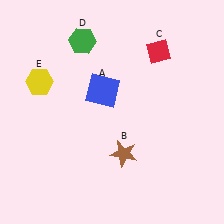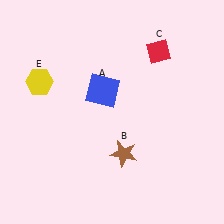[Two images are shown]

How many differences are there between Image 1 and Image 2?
There is 1 difference between the two images.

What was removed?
The green hexagon (D) was removed in Image 2.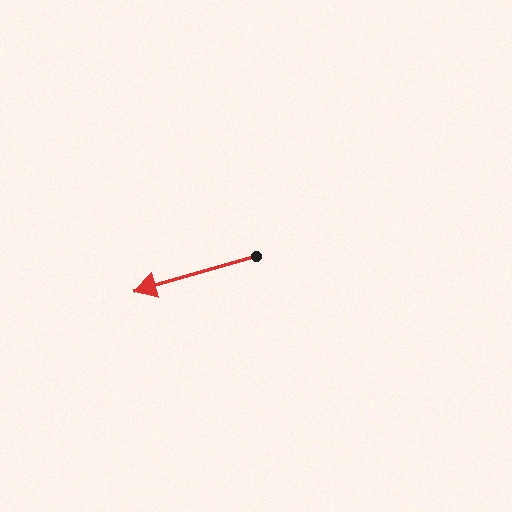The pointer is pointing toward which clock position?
Roughly 8 o'clock.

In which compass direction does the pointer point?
West.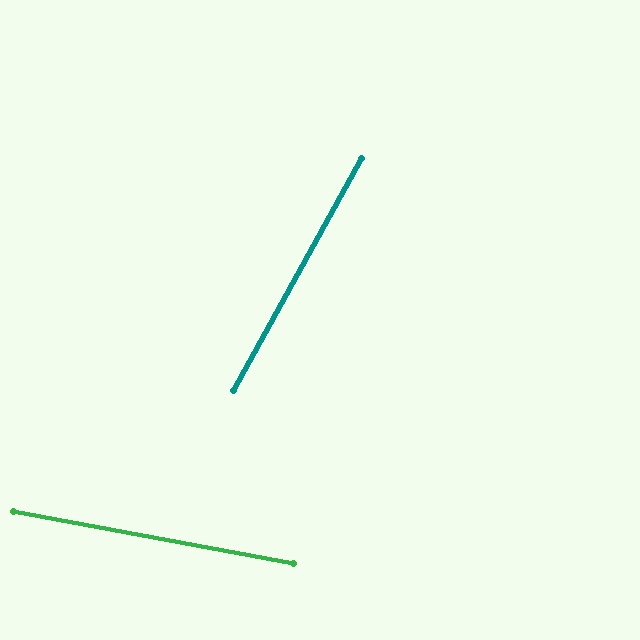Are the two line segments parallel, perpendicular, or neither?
Neither parallel nor perpendicular — they differ by about 72°.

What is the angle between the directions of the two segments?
Approximately 72 degrees.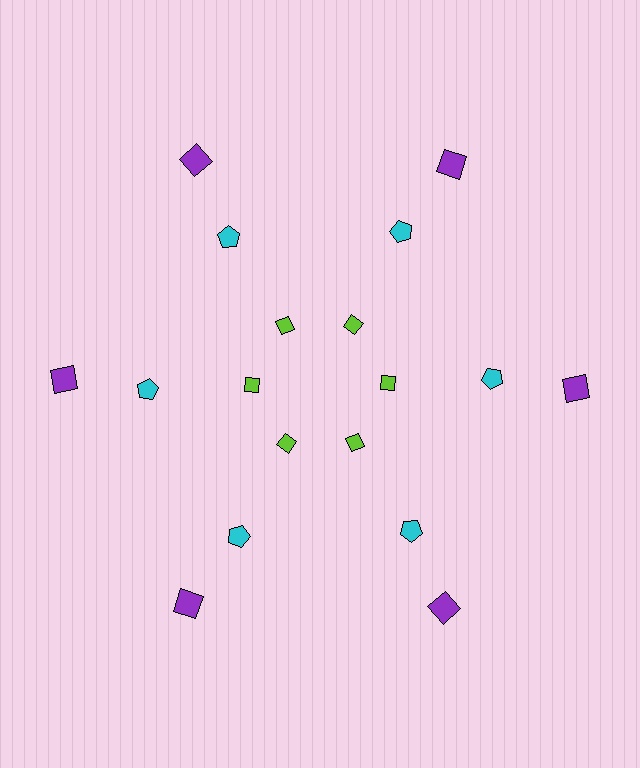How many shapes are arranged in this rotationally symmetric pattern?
There are 18 shapes, arranged in 6 groups of 3.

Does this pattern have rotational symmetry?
Yes, this pattern has 6-fold rotational symmetry. It looks the same after rotating 60 degrees around the center.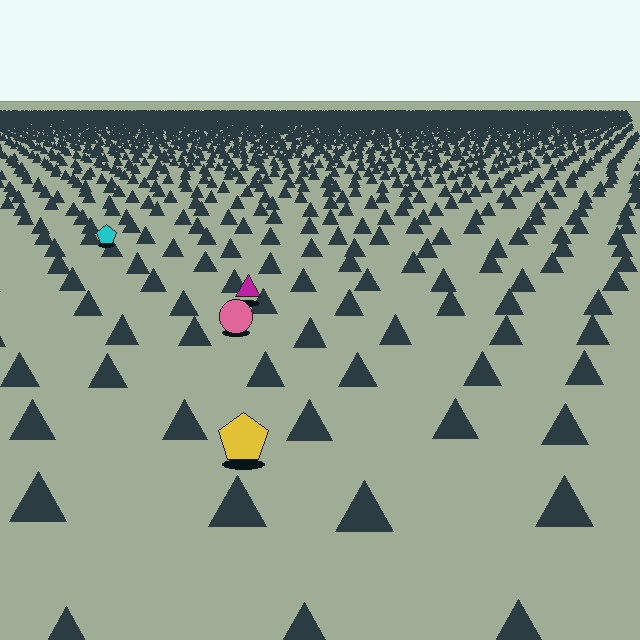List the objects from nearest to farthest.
From nearest to farthest: the yellow pentagon, the pink circle, the magenta triangle, the cyan pentagon.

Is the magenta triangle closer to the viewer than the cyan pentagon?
Yes. The magenta triangle is closer — you can tell from the texture gradient: the ground texture is coarser near it.